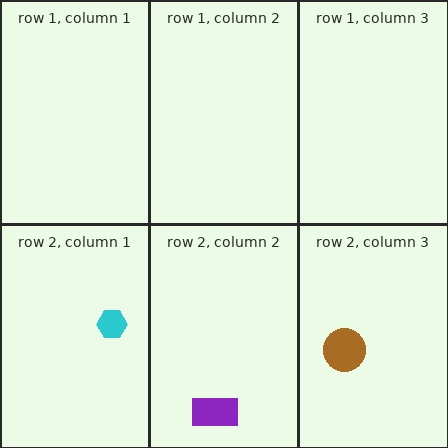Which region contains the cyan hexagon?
The row 2, column 1 region.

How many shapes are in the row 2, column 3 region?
1.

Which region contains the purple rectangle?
The row 2, column 2 region.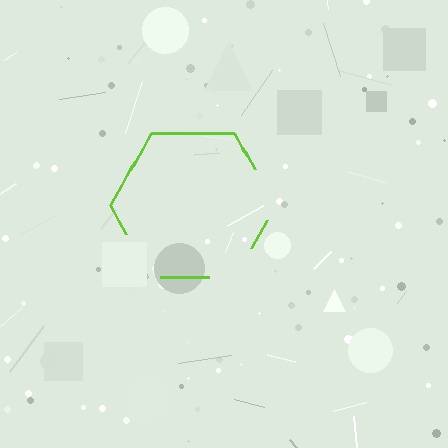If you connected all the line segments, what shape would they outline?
They would outline a hexagon.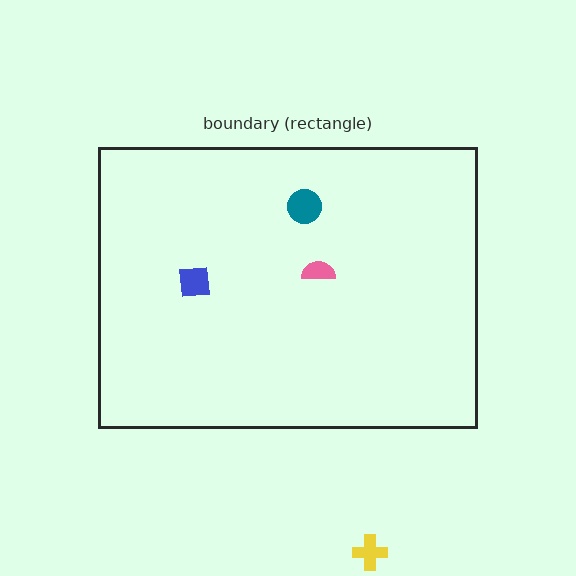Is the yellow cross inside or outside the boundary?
Outside.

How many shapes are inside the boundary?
3 inside, 1 outside.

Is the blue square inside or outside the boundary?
Inside.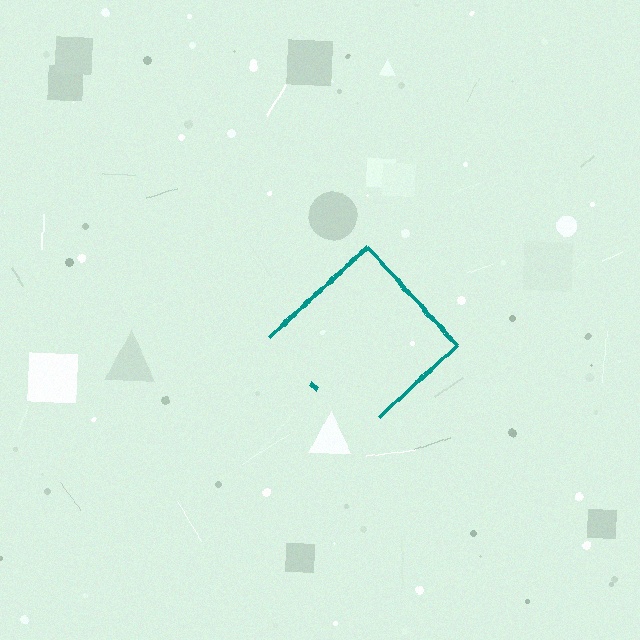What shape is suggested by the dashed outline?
The dashed outline suggests a diamond.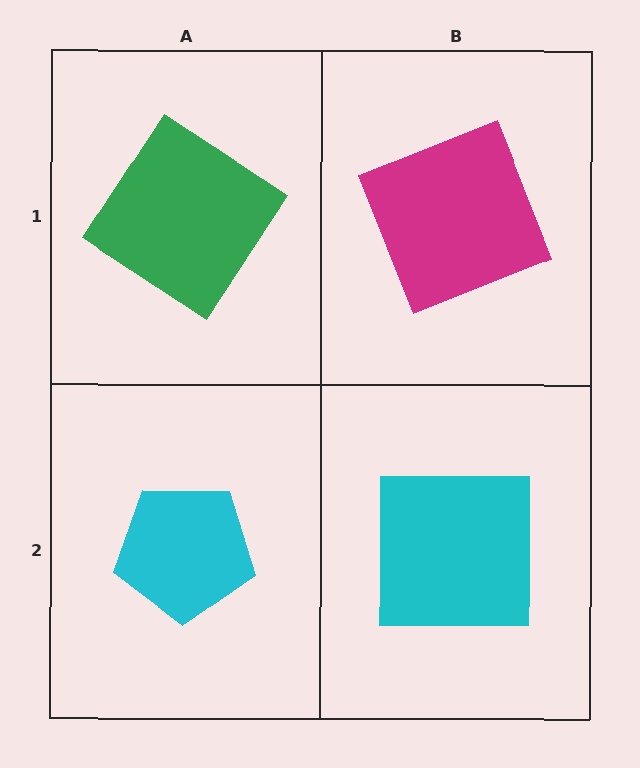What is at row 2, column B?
A cyan square.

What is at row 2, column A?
A cyan pentagon.